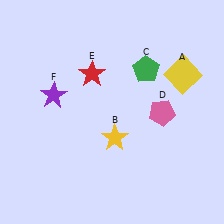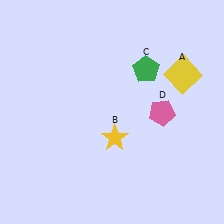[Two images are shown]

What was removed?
The purple star (F), the red star (E) were removed in Image 2.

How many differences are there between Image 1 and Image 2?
There are 2 differences between the two images.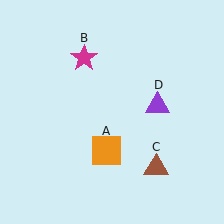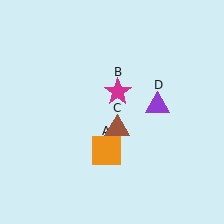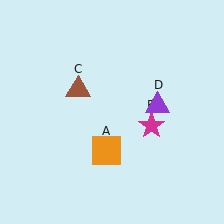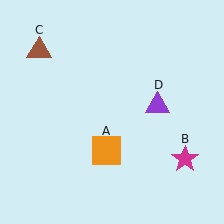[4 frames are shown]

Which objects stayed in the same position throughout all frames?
Orange square (object A) and purple triangle (object D) remained stationary.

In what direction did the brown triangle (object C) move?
The brown triangle (object C) moved up and to the left.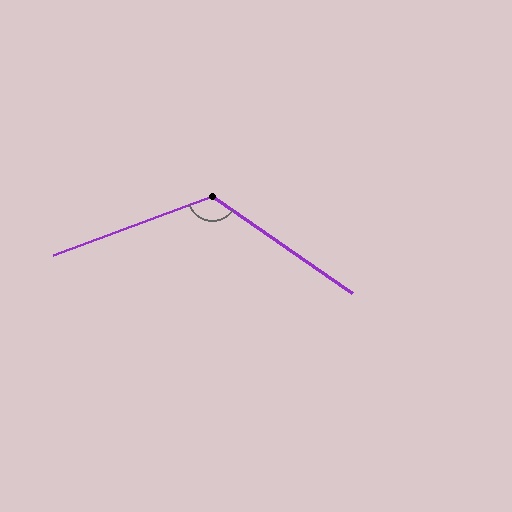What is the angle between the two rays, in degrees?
Approximately 125 degrees.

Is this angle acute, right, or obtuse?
It is obtuse.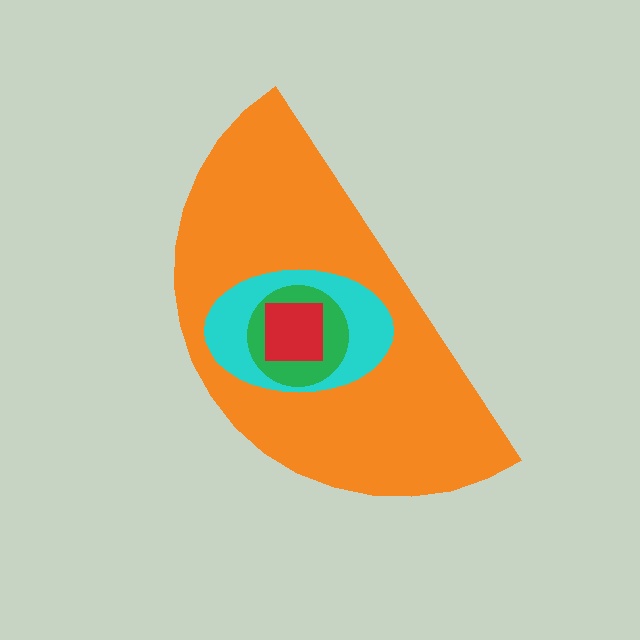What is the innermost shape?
The red square.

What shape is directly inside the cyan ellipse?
The green circle.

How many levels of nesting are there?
4.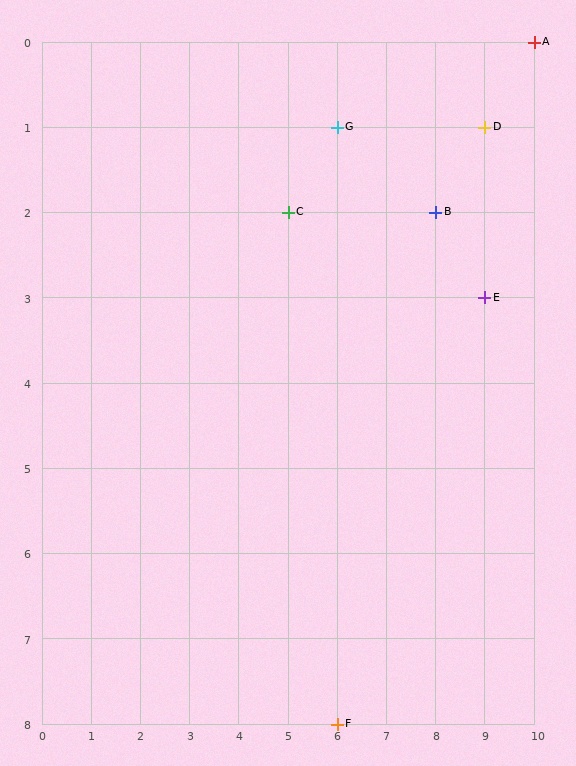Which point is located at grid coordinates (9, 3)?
Point E is at (9, 3).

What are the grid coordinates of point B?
Point B is at grid coordinates (8, 2).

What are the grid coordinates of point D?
Point D is at grid coordinates (9, 1).